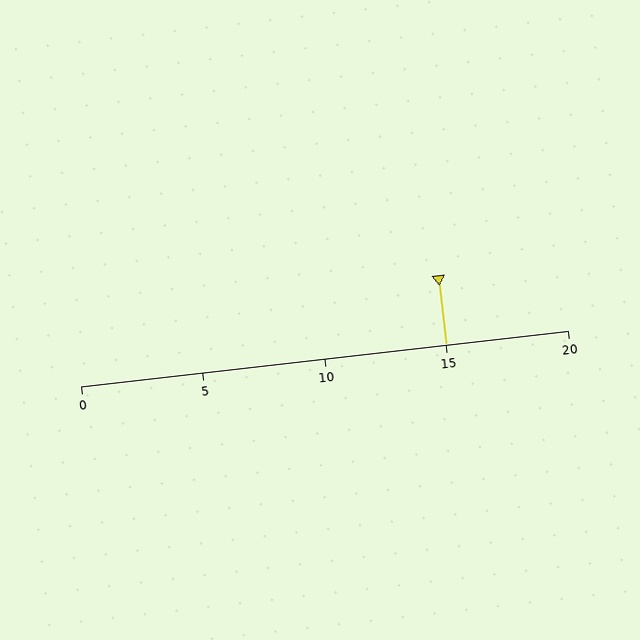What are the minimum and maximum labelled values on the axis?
The axis runs from 0 to 20.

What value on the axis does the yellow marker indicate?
The marker indicates approximately 15.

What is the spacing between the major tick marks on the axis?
The major ticks are spaced 5 apart.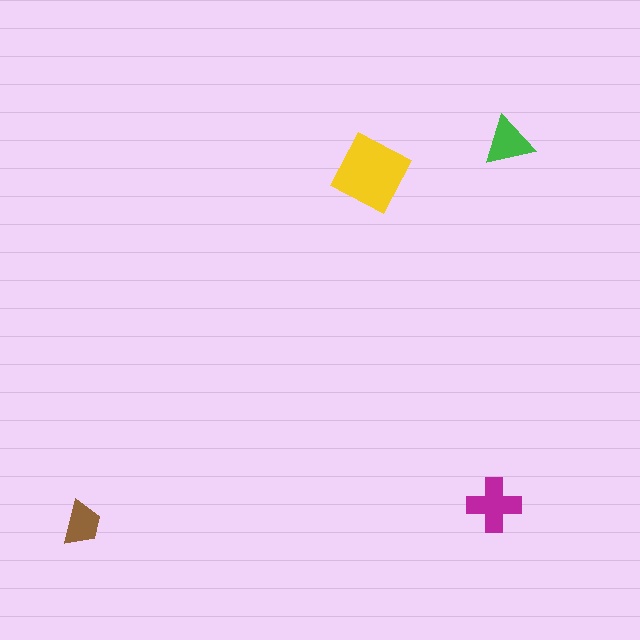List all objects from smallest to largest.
The brown trapezoid, the green triangle, the magenta cross, the yellow square.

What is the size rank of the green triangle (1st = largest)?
3rd.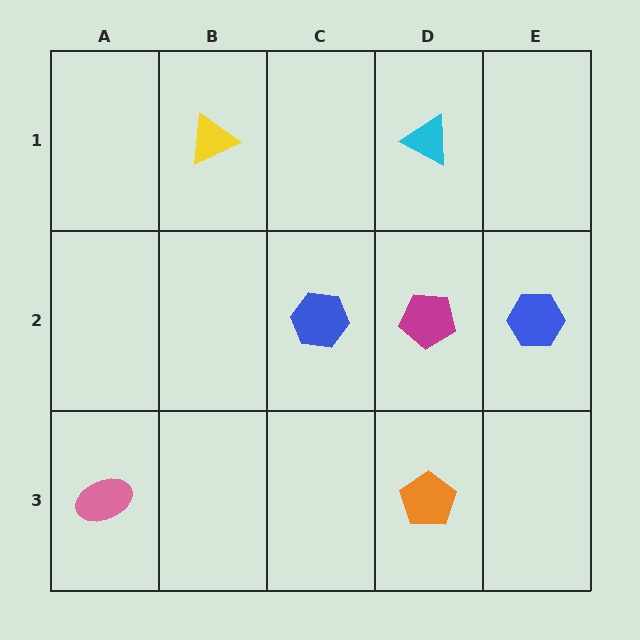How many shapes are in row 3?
2 shapes.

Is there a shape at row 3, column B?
No, that cell is empty.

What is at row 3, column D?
An orange pentagon.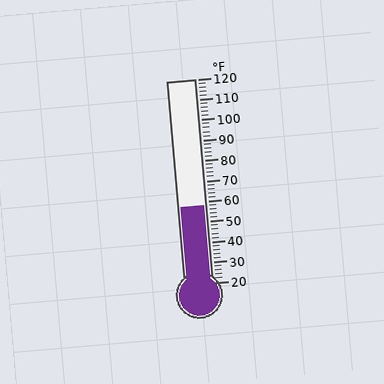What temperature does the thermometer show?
The thermometer shows approximately 58°F.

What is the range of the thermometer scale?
The thermometer scale ranges from 20°F to 120°F.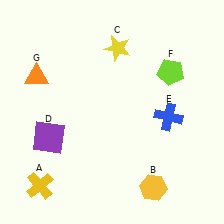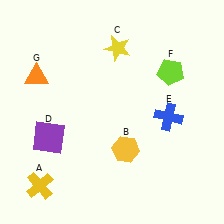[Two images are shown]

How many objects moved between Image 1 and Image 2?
1 object moved between the two images.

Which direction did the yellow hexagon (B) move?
The yellow hexagon (B) moved up.